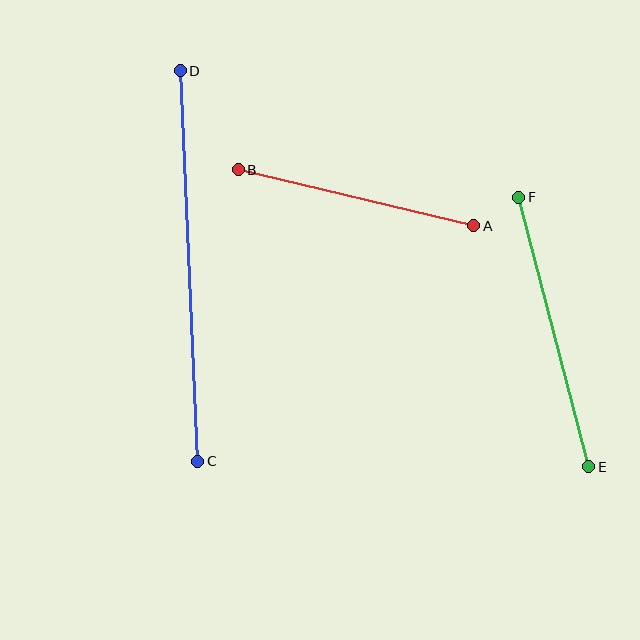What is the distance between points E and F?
The distance is approximately 278 pixels.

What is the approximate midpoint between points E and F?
The midpoint is at approximately (554, 332) pixels.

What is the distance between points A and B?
The distance is approximately 242 pixels.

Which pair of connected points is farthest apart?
Points C and D are farthest apart.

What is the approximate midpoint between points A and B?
The midpoint is at approximately (356, 198) pixels.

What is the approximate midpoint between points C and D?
The midpoint is at approximately (189, 266) pixels.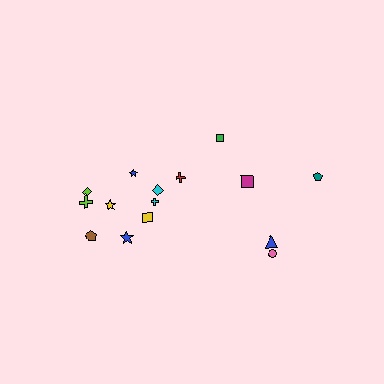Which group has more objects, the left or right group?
The left group.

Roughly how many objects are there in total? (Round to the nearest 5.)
Roughly 15 objects in total.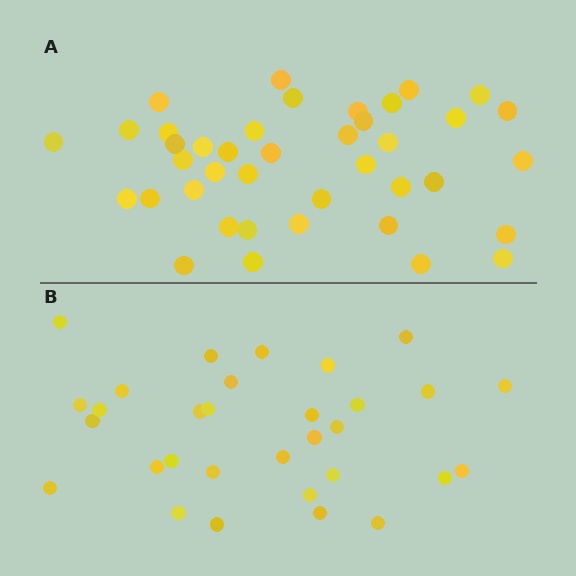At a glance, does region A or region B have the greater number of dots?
Region A (the top region) has more dots.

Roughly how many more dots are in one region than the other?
Region A has roughly 8 or so more dots than region B.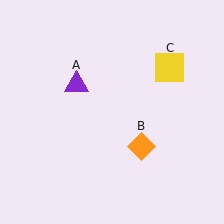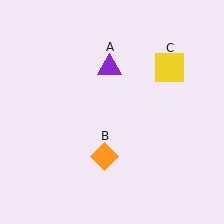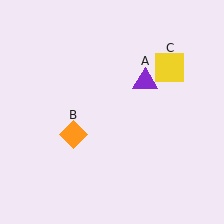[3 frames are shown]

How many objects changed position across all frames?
2 objects changed position: purple triangle (object A), orange diamond (object B).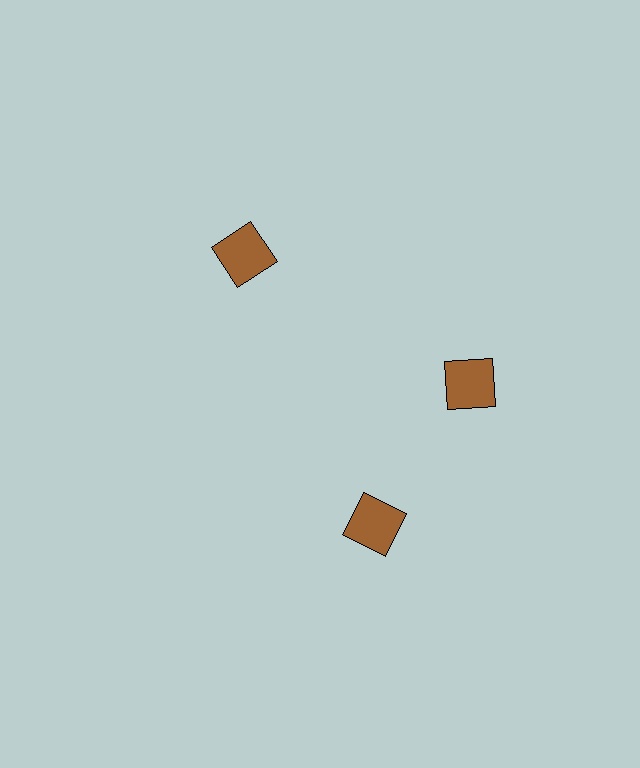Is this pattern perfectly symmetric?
No. The 3 brown squares are arranged in a ring, but one element near the 7 o'clock position is rotated out of alignment along the ring, breaking the 3-fold rotational symmetry.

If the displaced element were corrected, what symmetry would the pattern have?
It would have 3-fold rotational symmetry — the pattern would map onto itself every 120 degrees.